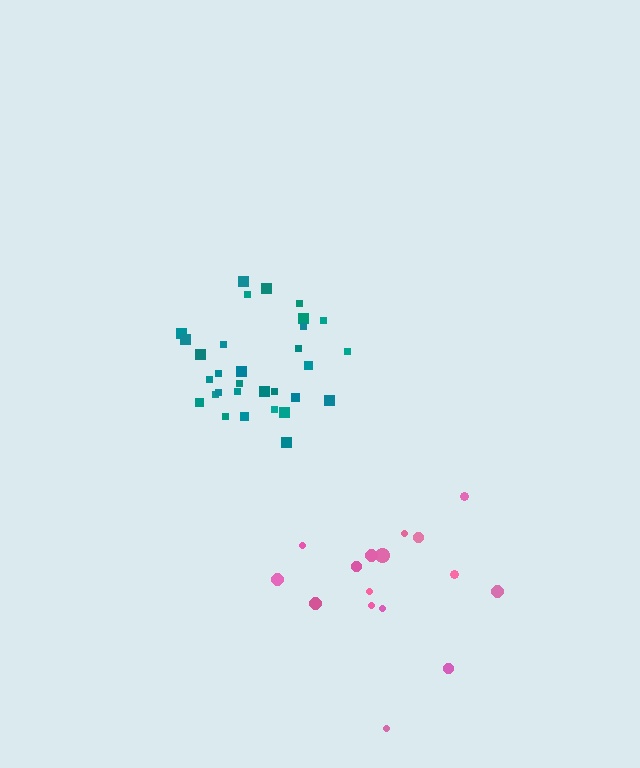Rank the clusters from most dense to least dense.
teal, pink.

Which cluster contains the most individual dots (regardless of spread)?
Teal (31).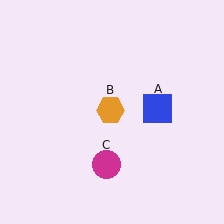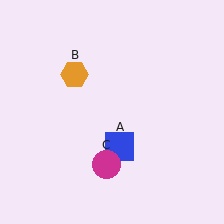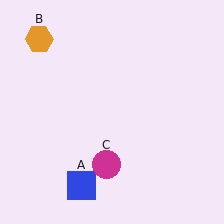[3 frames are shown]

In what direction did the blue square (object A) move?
The blue square (object A) moved down and to the left.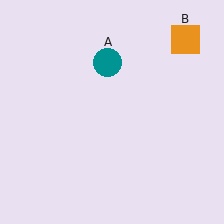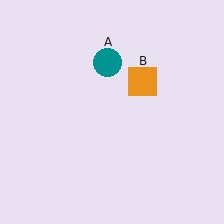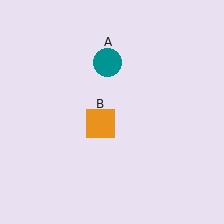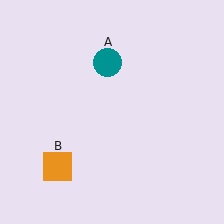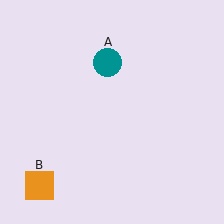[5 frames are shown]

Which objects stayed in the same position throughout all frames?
Teal circle (object A) remained stationary.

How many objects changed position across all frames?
1 object changed position: orange square (object B).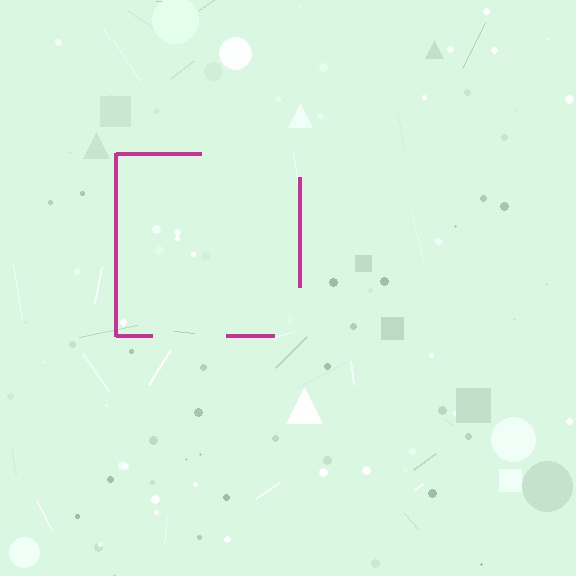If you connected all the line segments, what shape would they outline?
They would outline a square.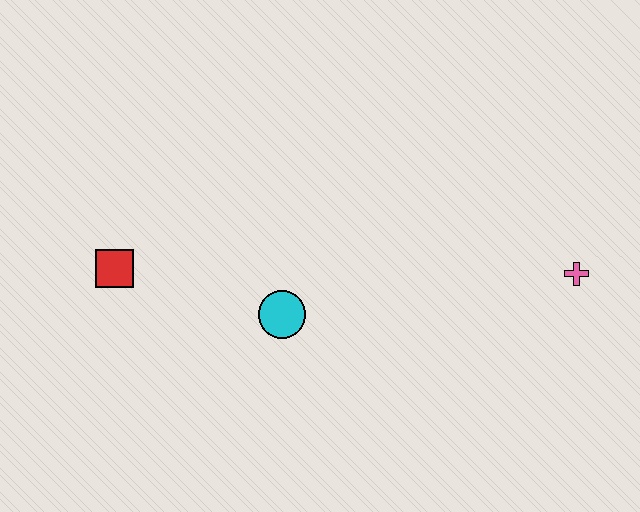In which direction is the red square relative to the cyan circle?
The red square is to the left of the cyan circle.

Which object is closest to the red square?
The cyan circle is closest to the red square.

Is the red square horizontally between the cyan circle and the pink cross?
No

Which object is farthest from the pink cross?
The red square is farthest from the pink cross.